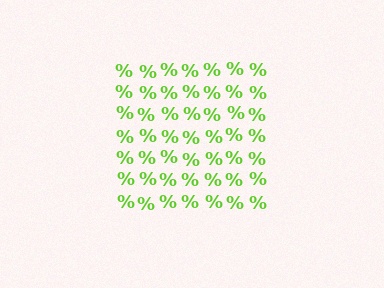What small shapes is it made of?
It is made of small percent signs.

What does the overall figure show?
The overall figure shows a square.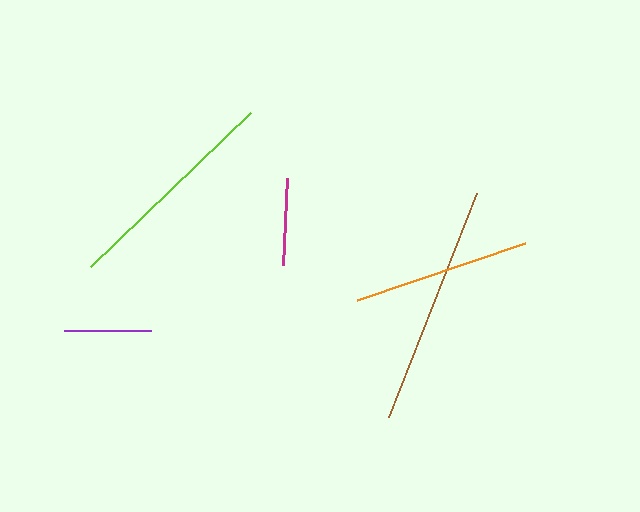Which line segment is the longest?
The brown line is the longest at approximately 240 pixels.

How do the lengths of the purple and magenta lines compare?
The purple and magenta lines are approximately the same length.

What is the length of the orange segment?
The orange segment is approximately 178 pixels long.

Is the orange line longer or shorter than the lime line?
The lime line is longer than the orange line.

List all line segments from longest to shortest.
From longest to shortest: brown, lime, orange, purple, magenta.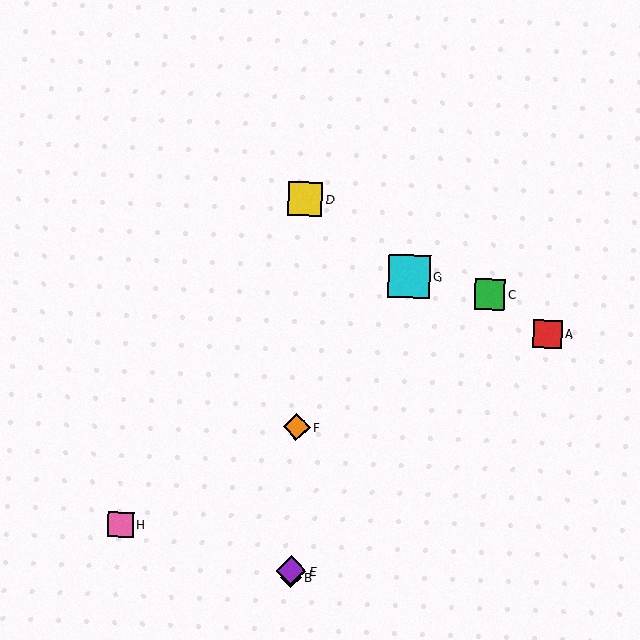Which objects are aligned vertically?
Objects B, D, E, F are aligned vertically.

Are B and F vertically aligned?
Yes, both are at x≈291.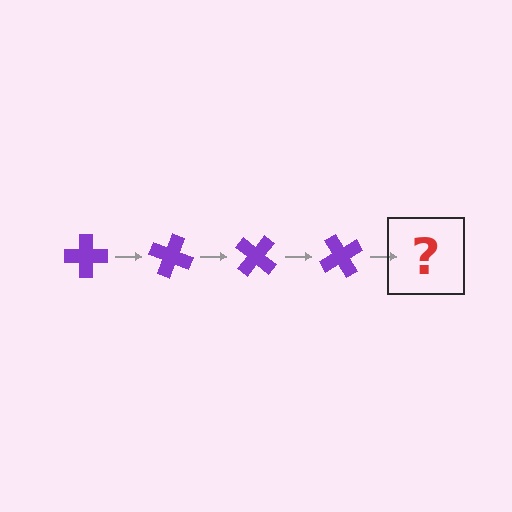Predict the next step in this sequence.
The next step is a purple cross rotated 80 degrees.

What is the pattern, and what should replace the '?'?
The pattern is that the cross rotates 20 degrees each step. The '?' should be a purple cross rotated 80 degrees.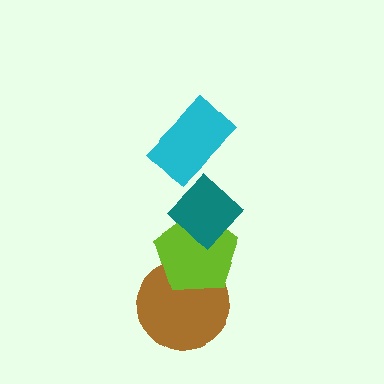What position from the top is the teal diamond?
The teal diamond is 2nd from the top.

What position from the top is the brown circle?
The brown circle is 4th from the top.